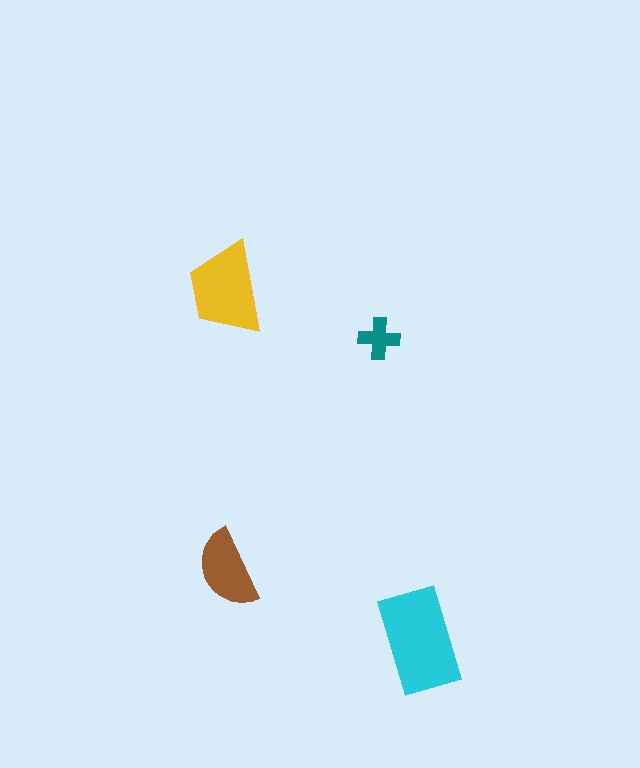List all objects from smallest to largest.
The teal cross, the brown semicircle, the yellow trapezoid, the cyan rectangle.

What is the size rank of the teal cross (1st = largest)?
4th.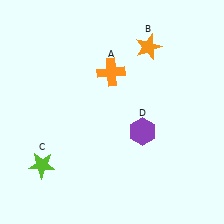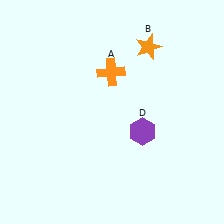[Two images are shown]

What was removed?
The lime star (C) was removed in Image 2.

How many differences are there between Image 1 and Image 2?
There is 1 difference between the two images.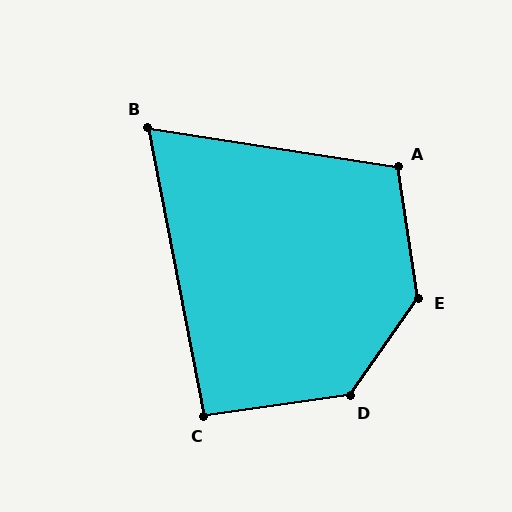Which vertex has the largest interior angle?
E, at approximately 136 degrees.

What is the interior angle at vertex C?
Approximately 93 degrees (approximately right).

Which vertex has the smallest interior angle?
B, at approximately 70 degrees.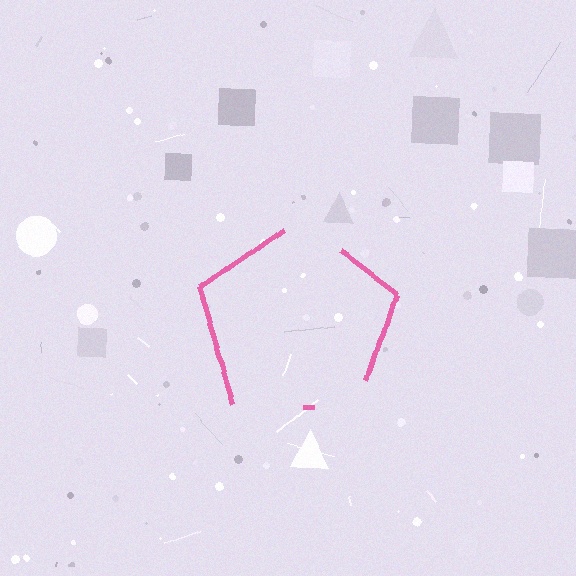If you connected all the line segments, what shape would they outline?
They would outline a pentagon.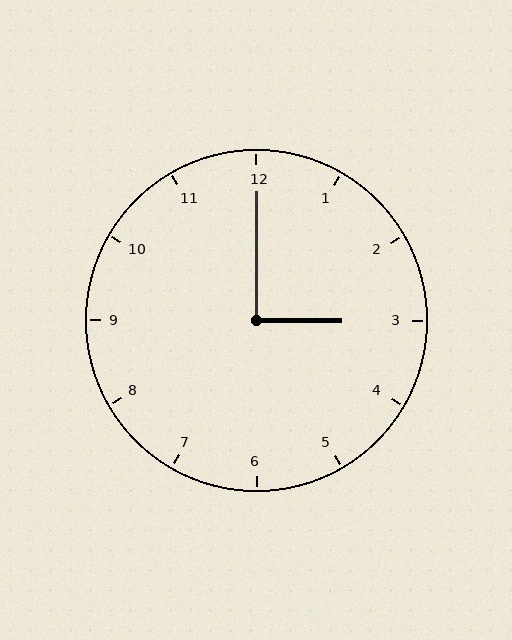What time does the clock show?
3:00.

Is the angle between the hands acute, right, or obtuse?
It is right.